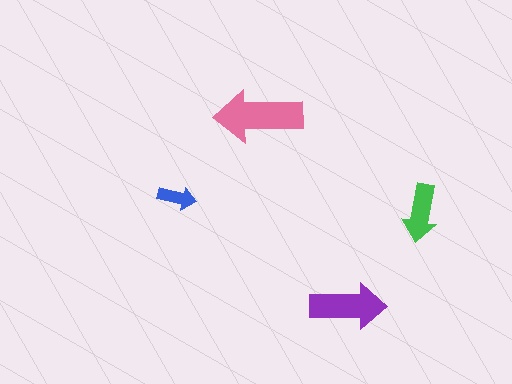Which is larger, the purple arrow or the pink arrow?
The pink one.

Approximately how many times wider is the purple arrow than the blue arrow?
About 2 times wider.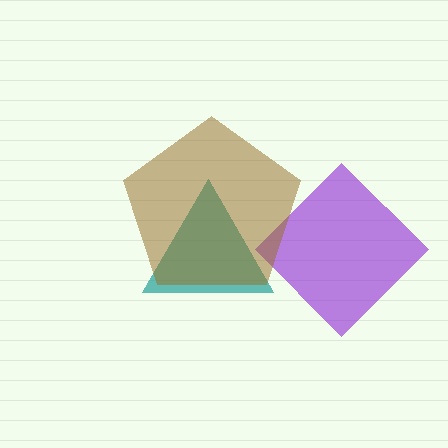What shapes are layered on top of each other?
The layered shapes are: a purple diamond, a teal triangle, a brown pentagon.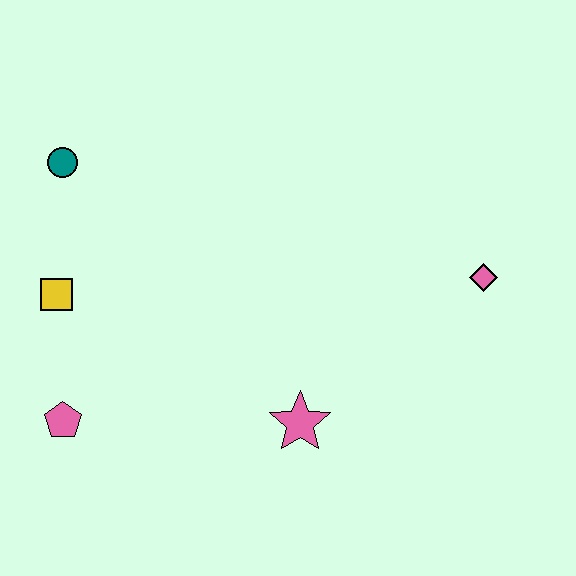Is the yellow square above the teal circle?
No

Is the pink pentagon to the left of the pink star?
Yes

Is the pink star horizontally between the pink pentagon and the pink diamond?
Yes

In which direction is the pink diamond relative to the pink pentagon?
The pink diamond is to the right of the pink pentagon.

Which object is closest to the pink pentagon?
The yellow square is closest to the pink pentagon.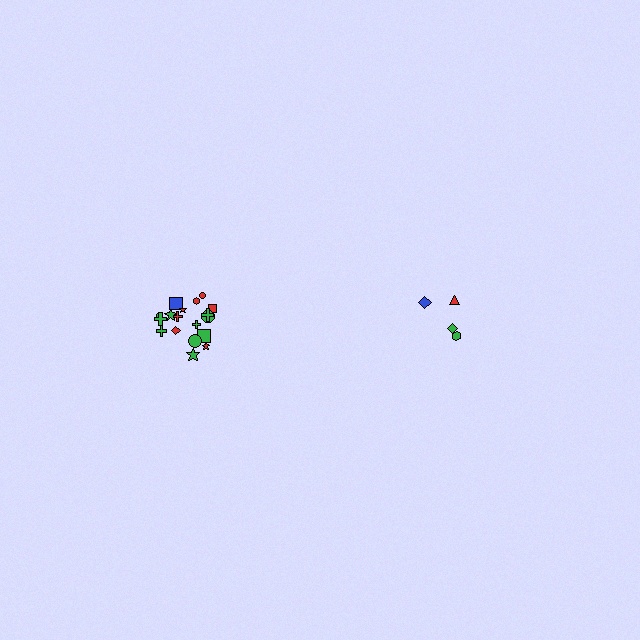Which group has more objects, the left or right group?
The left group.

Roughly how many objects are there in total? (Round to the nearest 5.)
Roughly 20 objects in total.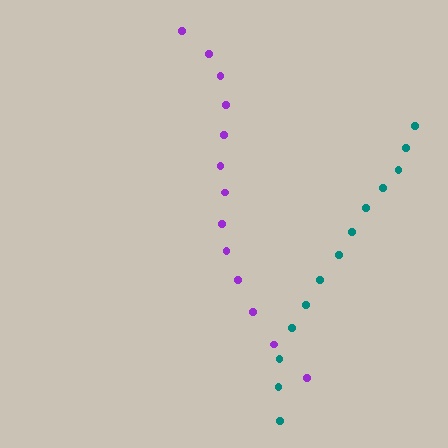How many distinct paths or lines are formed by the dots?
There are 2 distinct paths.